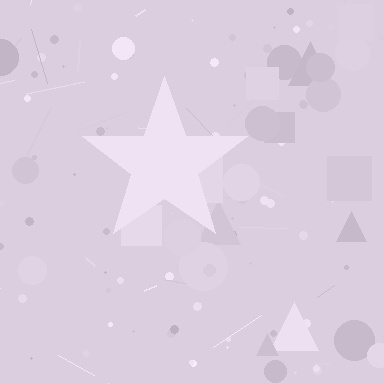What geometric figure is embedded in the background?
A star is embedded in the background.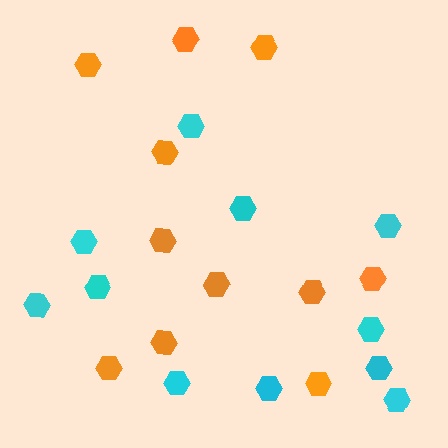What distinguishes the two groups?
There are 2 groups: one group of cyan hexagons (11) and one group of orange hexagons (11).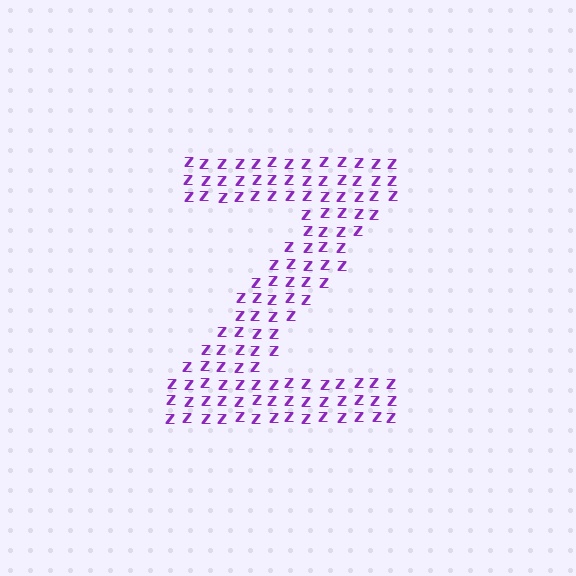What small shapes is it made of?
It is made of small letter Z's.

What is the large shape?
The large shape is the letter Z.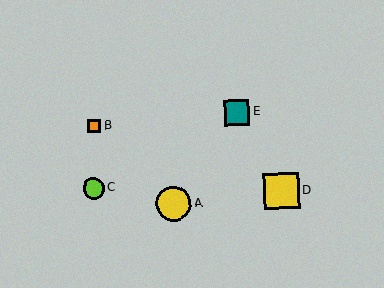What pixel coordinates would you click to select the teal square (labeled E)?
Click at (237, 113) to select the teal square E.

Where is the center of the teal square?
The center of the teal square is at (237, 113).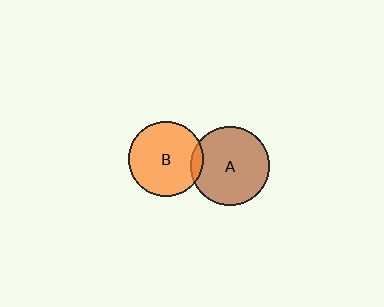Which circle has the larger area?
Circle A (brown).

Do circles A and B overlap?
Yes.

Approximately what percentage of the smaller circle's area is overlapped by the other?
Approximately 5%.